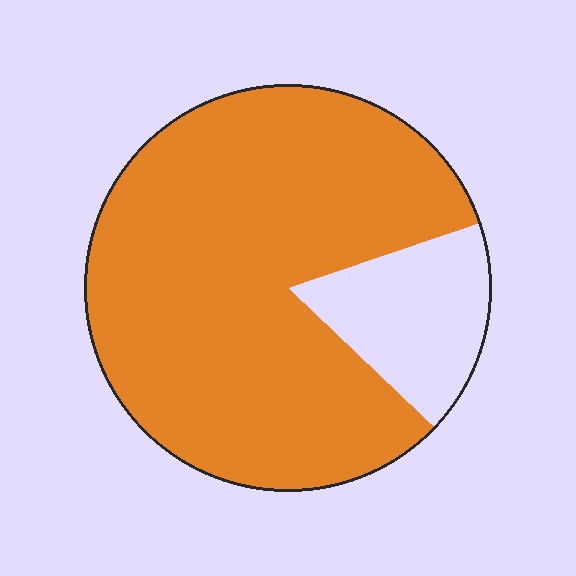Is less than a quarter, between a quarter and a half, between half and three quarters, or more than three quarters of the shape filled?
More than three quarters.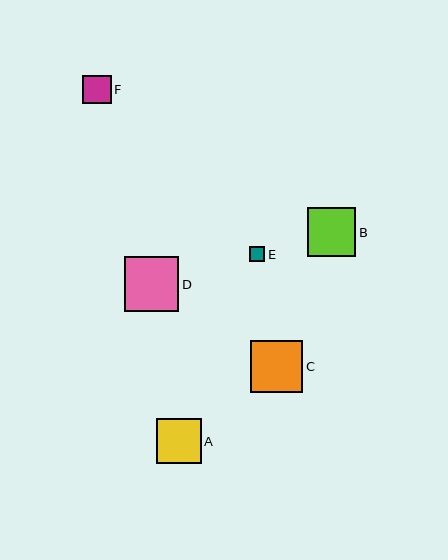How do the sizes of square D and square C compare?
Square D and square C are approximately the same size.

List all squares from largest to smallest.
From largest to smallest: D, C, B, A, F, E.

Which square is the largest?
Square D is the largest with a size of approximately 55 pixels.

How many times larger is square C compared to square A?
Square C is approximately 1.2 times the size of square A.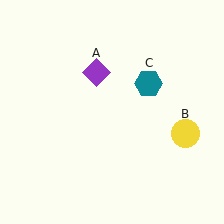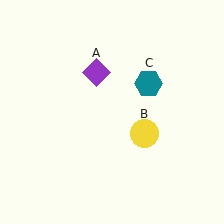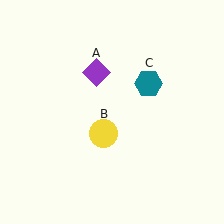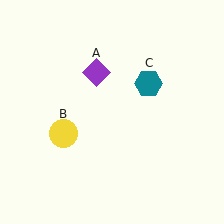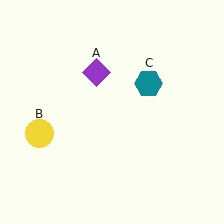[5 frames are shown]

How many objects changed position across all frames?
1 object changed position: yellow circle (object B).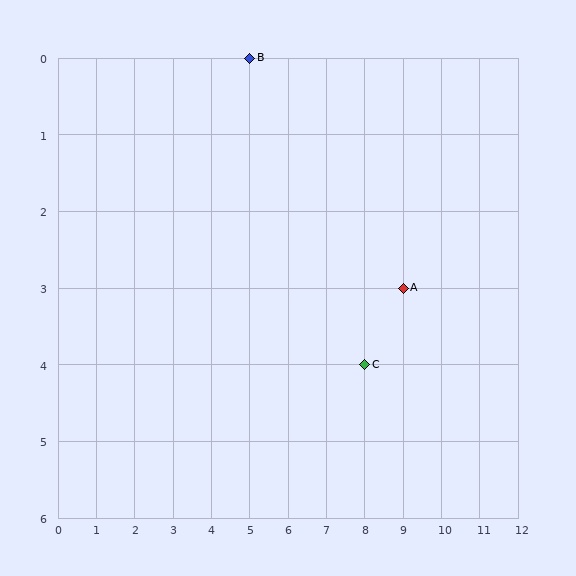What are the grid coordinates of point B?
Point B is at grid coordinates (5, 0).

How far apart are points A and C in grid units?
Points A and C are 1 column and 1 row apart (about 1.4 grid units diagonally).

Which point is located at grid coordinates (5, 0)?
Point B is at (5, 0).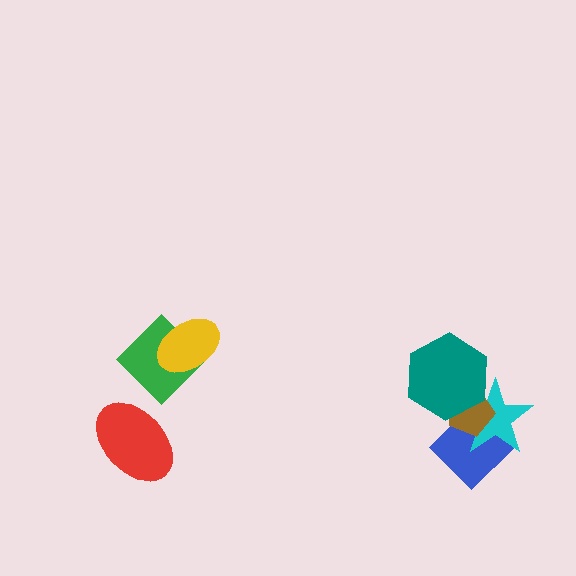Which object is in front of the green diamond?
The yellow ellipse is in front of the green diamond.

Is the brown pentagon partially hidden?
Yes, it is partially covered by another shape.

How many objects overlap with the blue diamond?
3 objects overlap with the blue diamond.